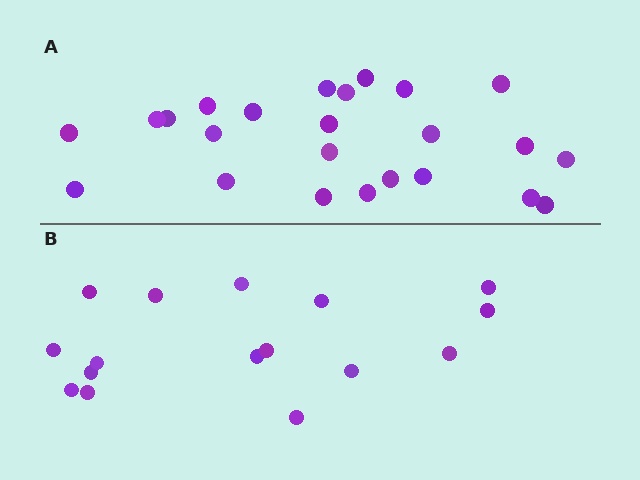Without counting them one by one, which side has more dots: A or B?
Region A (the top region) has more dots.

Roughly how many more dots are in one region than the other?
Region A has roughly 8 or so more dots than region B.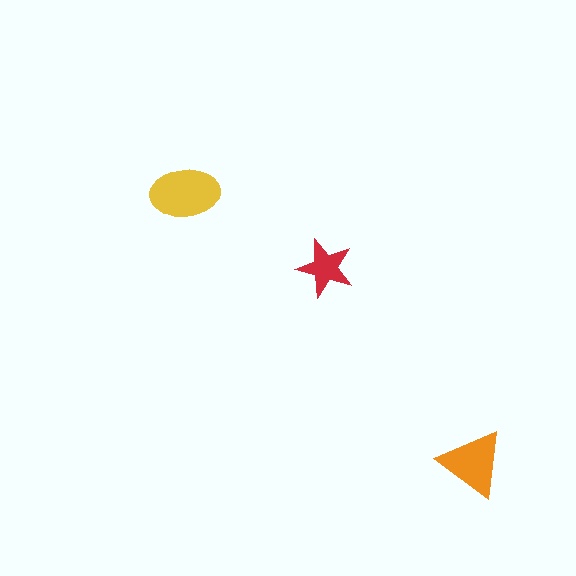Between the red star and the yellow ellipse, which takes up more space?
The yellow ellipse.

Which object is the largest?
The yellow ellipse.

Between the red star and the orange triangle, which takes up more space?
The orange triangle.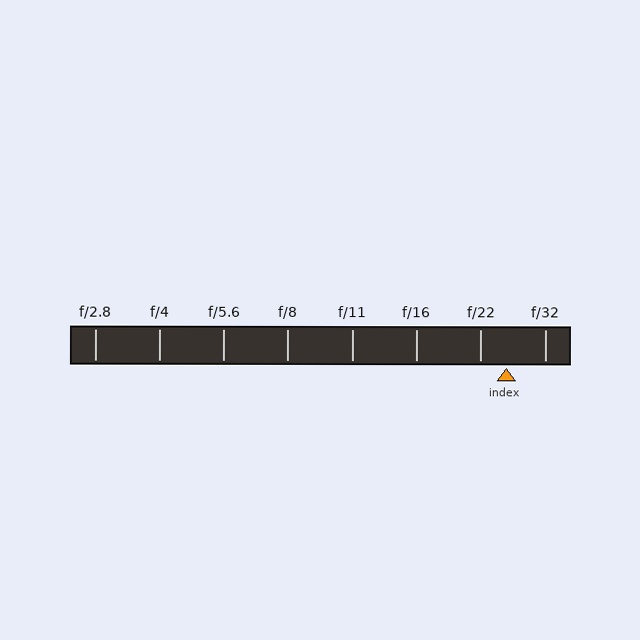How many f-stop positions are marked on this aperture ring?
There are 8 f-stop positions marked.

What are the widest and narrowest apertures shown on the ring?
The widest aperture shown is f/2.8 and the narrowest is f/32.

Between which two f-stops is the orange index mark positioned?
The index mark is between f/22 and f/32.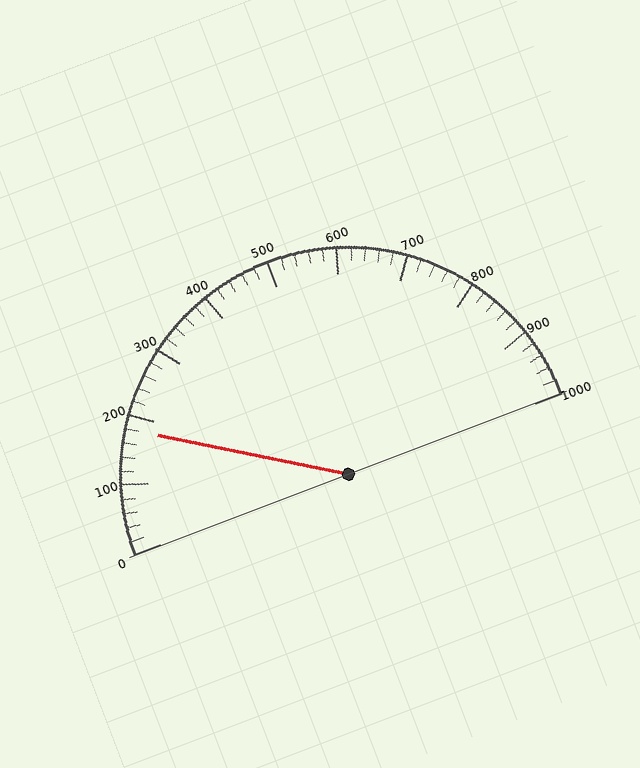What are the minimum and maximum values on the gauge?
The gauge ranges from 0 to 1000.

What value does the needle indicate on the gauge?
The needle indicates approximately 180.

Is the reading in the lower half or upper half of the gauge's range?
The reading is in the lower half of the range (0 to 1000).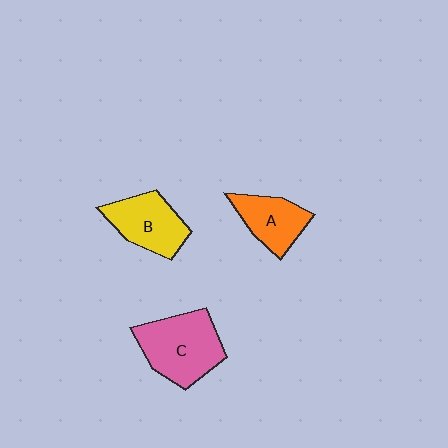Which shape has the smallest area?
Shape A (orange).